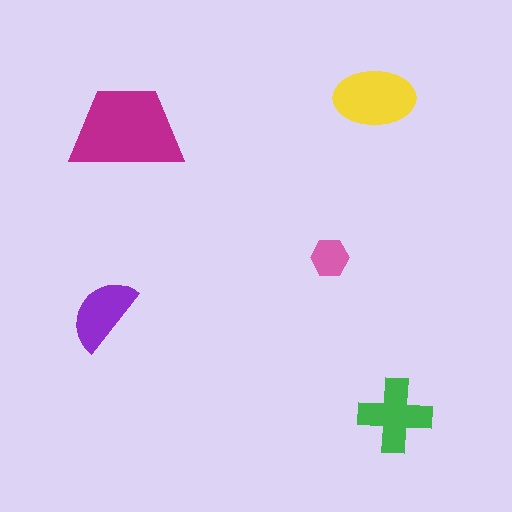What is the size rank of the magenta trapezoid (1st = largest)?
1st.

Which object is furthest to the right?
The green cross is rightmost.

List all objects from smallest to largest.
The pink hexagon, the purple semicircle, the green cross, the yellow ellipse, the magenta trapezoid.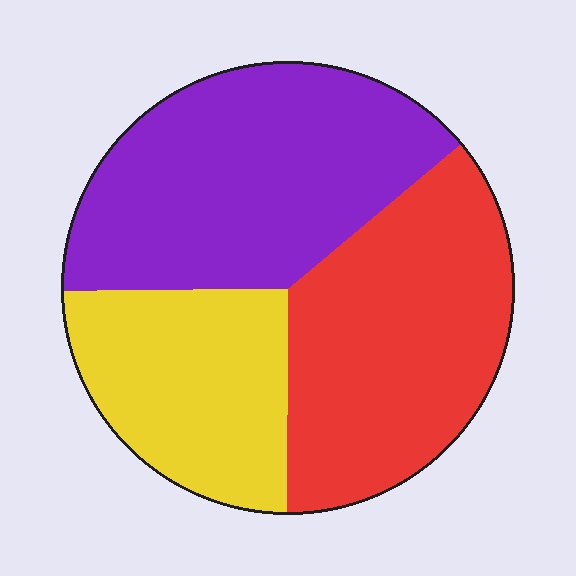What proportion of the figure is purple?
Purple covers around 40% of the figure.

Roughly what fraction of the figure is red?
Red covers 36% of the figure.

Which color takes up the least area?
Yellow, at roughly 25%.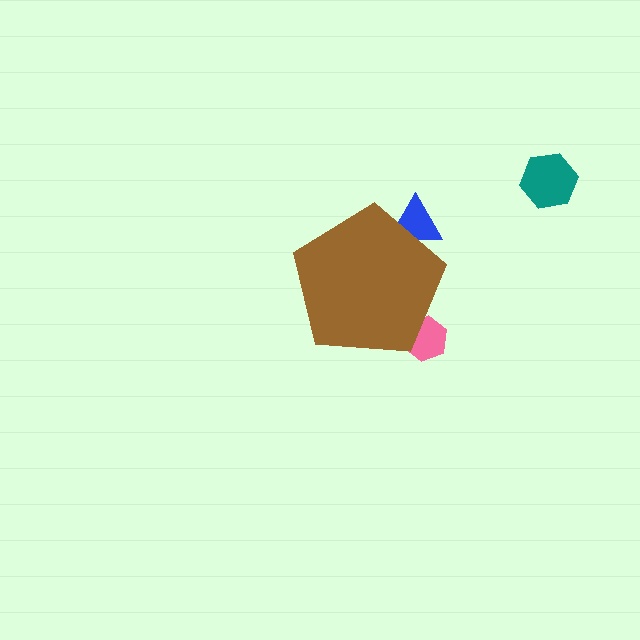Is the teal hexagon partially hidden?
No, the teal hexagon is fully visible.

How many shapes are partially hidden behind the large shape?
2 shapes are partially hidden.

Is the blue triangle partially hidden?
Yes, the blue triangle is partially hidden behind the brown pentagon.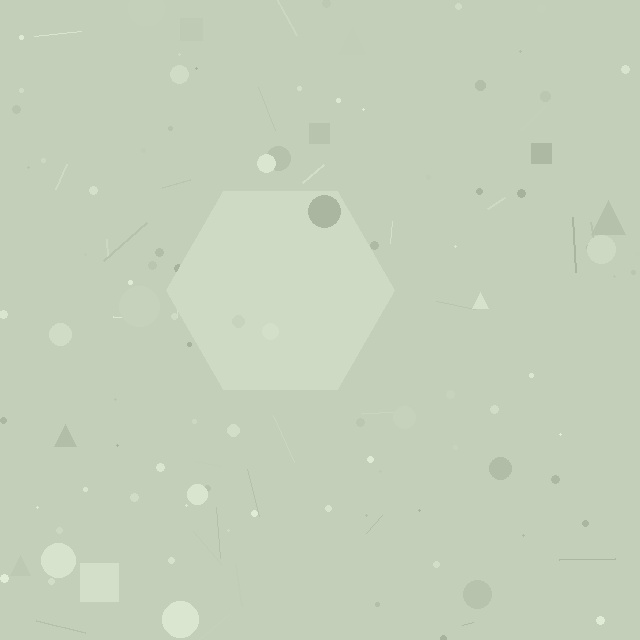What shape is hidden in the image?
A hexagon is hidden in the image.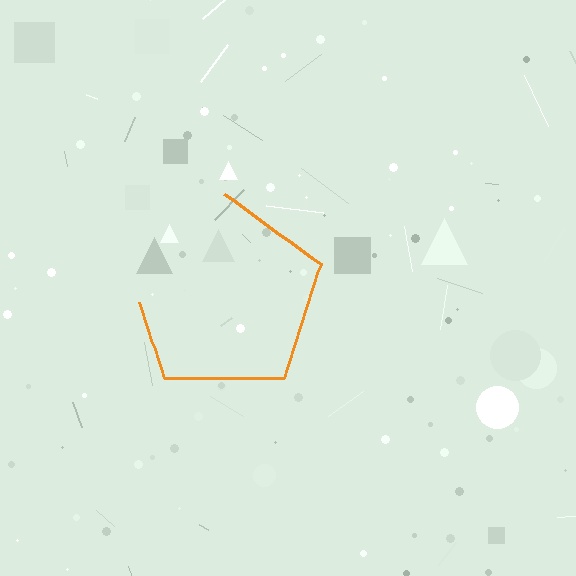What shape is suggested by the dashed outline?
The dashed outline suggests a pentagon.